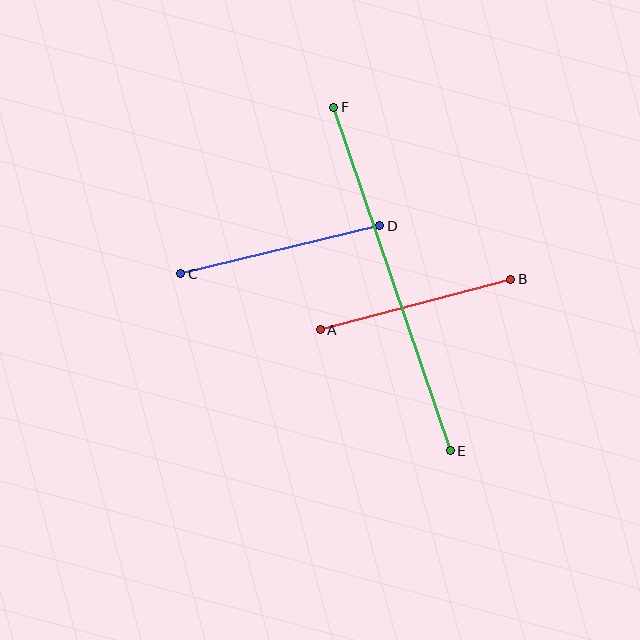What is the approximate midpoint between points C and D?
The midpoint is at approximately (280, 250) pixels.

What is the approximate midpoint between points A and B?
The midpoint is at approximately (416, 305) pixels.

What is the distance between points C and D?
The distance is approximately 205 pixels.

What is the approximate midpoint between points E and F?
The midpoint is at approximately (392, 279) pixels.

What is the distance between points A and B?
The distance is approximately 197 pixels.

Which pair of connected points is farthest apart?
Points E and F are farthest apart.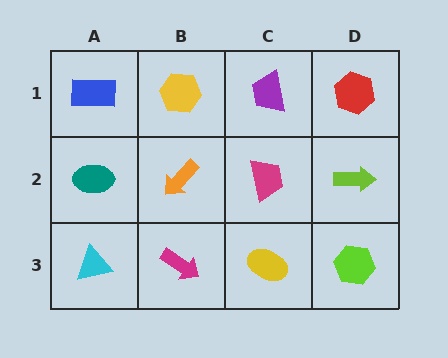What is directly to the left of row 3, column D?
A yellow ellipse.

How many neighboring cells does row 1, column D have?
2.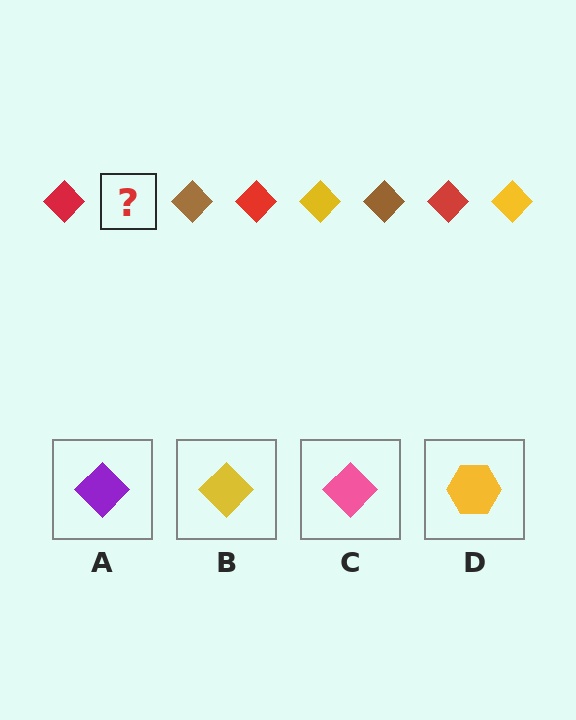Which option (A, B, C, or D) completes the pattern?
B.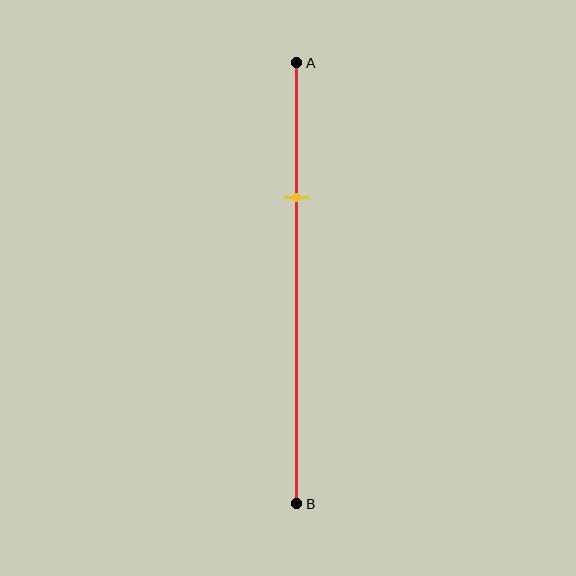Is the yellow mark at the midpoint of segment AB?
No, the mark is at about 30% from A, not at the 50% midpoint.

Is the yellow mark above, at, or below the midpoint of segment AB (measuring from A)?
The yellow mark is above the midpoint of segment AB.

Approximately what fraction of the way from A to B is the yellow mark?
The yellow mark is approximately 30% of the way from A to B.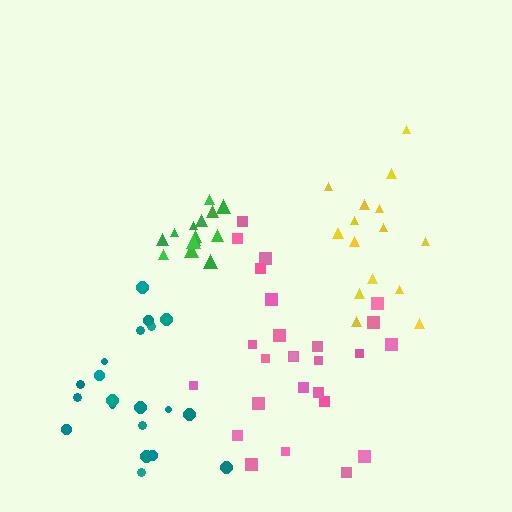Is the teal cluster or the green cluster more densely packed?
Green.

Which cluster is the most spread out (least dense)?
Teal.